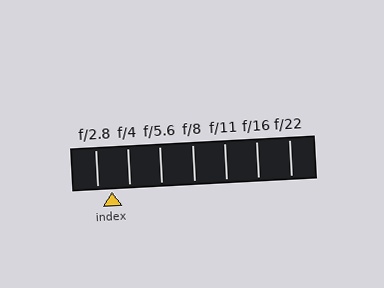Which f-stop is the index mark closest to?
The index mark is closest to f/2.8.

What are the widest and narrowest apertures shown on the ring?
The widest aperture shown is f/2.8 and the narrowest is f/22.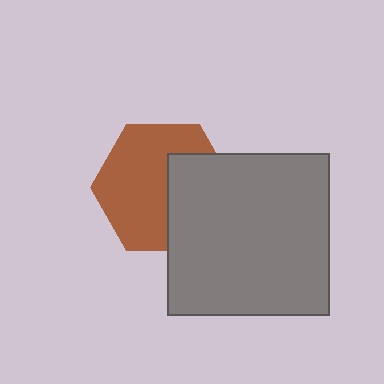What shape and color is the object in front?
The object in front is a gray square.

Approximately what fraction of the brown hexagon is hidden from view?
Roughly 37% of the brown hexagon is hidden behind the gray square.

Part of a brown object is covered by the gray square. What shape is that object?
It is a hexagon.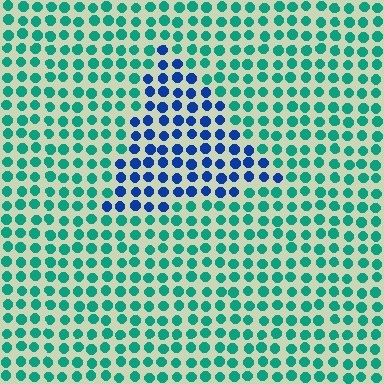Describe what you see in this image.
The image is filled with small teal elements in a uniform arrangement. A triangle-shaped region is visible where the elements are tinted to a slightly different hue, forming a subtle color boundary.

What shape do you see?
I see a triangle.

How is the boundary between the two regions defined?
The boundary is defined purely by a slight shift in hue (about 54 degrees). Spacing, size, and orientation are identical on both sides.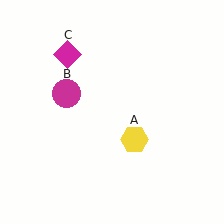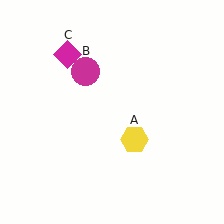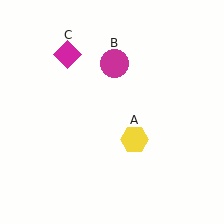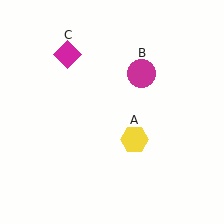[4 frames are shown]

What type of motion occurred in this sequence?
The magenta circle (object B) rotated clockwise around the center of the scene.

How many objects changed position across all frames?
1 object changed position: magenta circle (object B).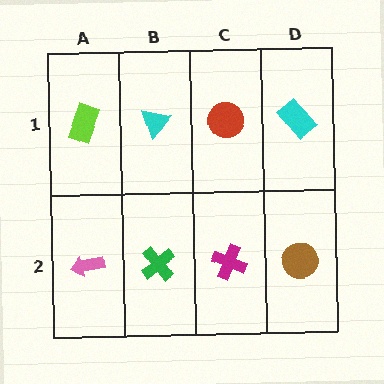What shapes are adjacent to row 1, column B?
A green cross (row 2, column B), a lime rectangle (row 1, column A), a red circle (row 1, column C).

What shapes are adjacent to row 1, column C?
A magenta cross (row 2, column C), a cyan triangle (row 1, column B), a cyan rectangle (row 1, column D).